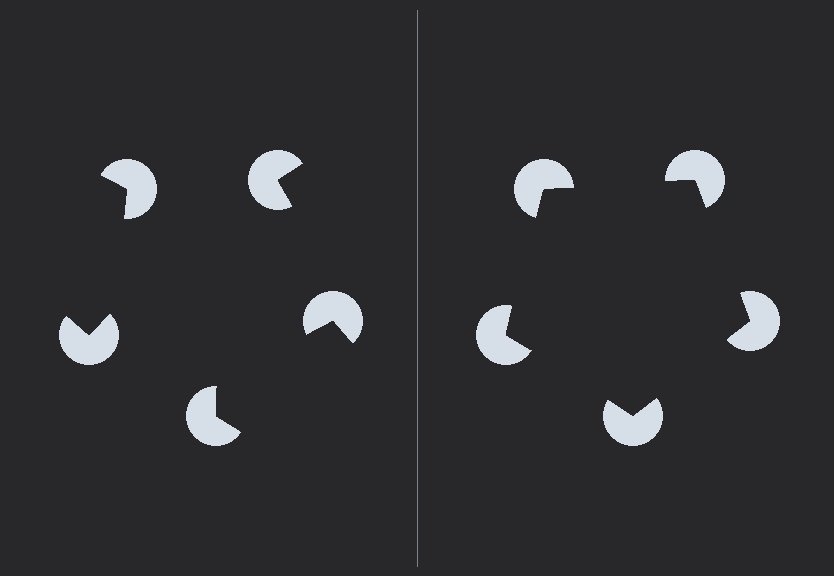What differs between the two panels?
The pac-man discs are positioned identically on both sides; only the wedge orientations differ. On the right they align to a pentagon; on the left they are misaligned.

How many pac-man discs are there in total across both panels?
10 — 5 on each side.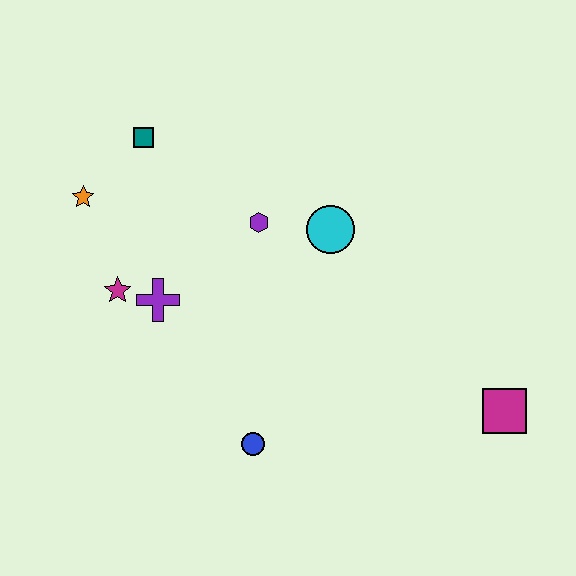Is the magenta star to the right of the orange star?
Yes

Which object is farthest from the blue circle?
The teal square is farthest from the blue circle.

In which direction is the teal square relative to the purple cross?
The teal square is above the purple cross.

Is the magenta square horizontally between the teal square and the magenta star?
No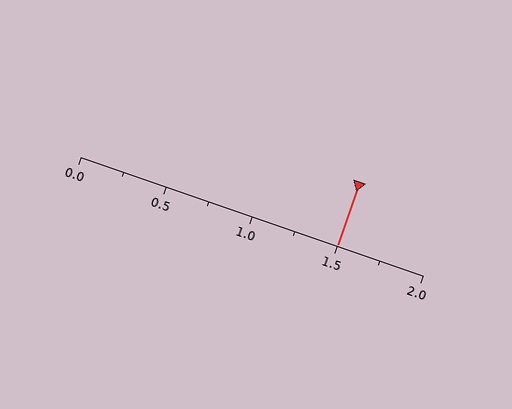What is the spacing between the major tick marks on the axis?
The major ticks are spaced 0.5 apart.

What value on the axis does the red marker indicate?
The marker indicates approximately 1.5.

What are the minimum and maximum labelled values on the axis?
The axis runs from 0.0 to 2.0.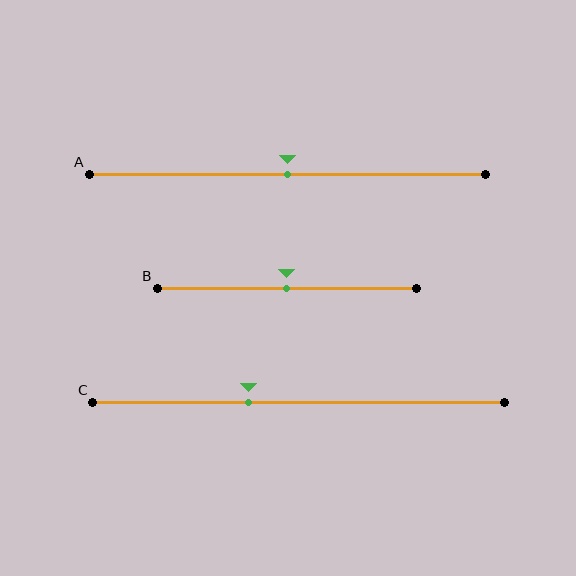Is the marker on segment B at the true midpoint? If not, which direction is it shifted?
Yes, the marker on segment B is at the true midpoint.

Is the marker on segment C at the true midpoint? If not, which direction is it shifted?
No, the marker on segment C is shifted to the left by about 12% of the segment length.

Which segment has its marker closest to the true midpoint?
Segment A has its marker closest to the true midpoint.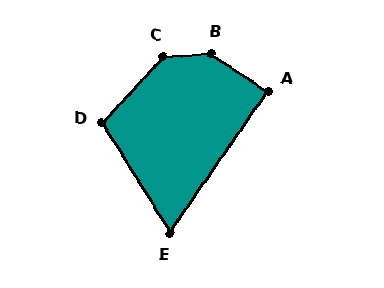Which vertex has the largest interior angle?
B, at approximately 143 degrees.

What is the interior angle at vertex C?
Approximately 136 degrees (obtuse).